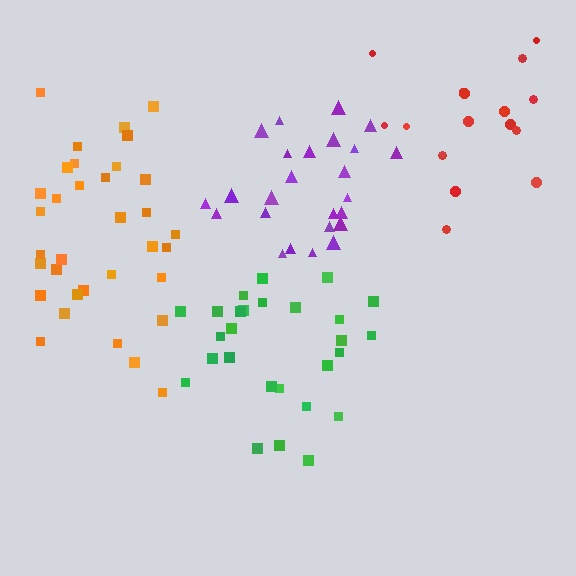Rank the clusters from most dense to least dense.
purple, green, red, orange.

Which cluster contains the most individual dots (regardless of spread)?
Orange (34).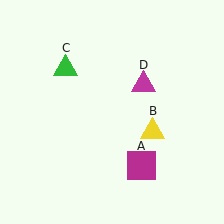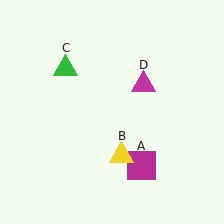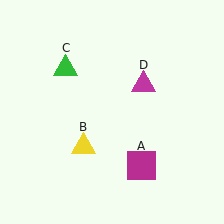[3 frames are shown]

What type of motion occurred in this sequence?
The yellow triangle (object B) rotated clockwise around the center of the scene.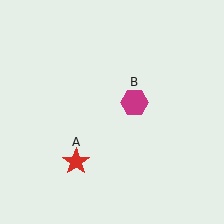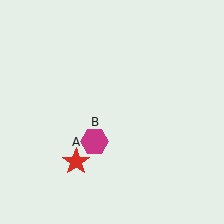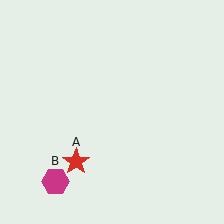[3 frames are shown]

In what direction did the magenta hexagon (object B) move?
The magenta hexagon (object B) moved down and to the left.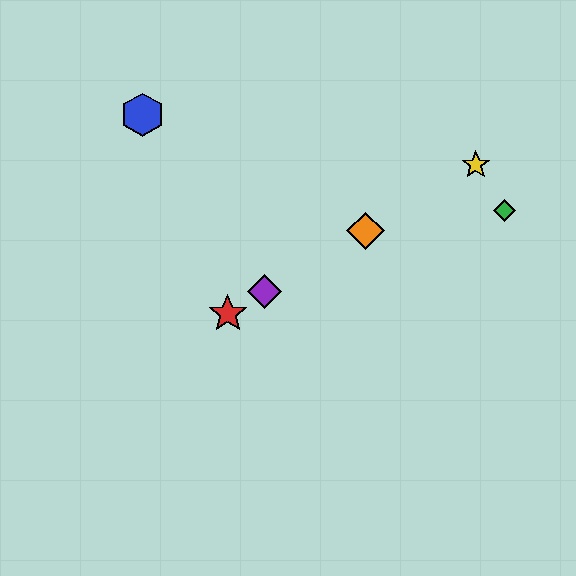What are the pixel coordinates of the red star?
The red star is at (228, 314).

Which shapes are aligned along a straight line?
The red star, the yellow star, the purple diamond, the orange diamond are aligned along a straight line.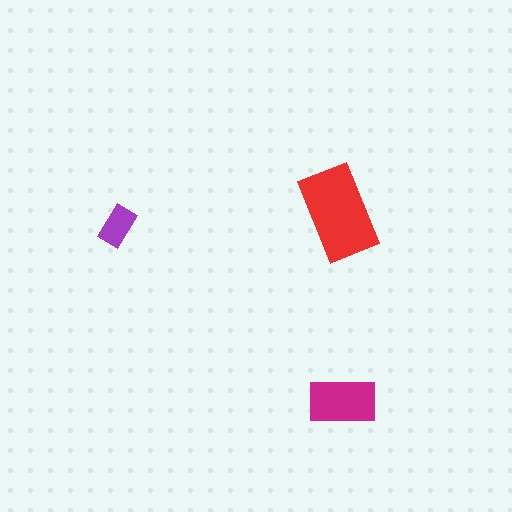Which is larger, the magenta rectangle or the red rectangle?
The red one.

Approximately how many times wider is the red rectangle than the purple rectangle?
About 2.5 times wider.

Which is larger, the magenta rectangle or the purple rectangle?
The magenta one.